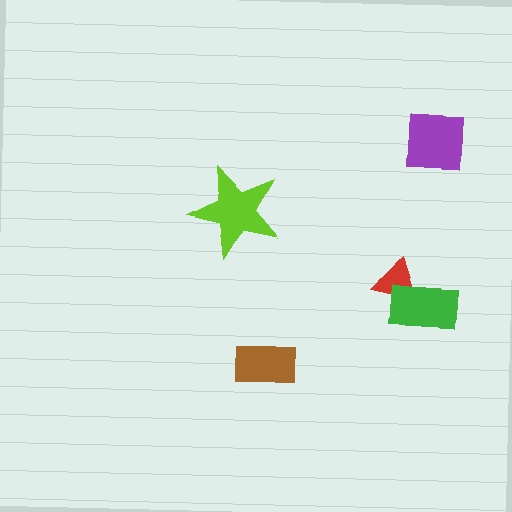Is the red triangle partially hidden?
Yes, it is partially covered by another shape.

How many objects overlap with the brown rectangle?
0 objects overlap with the brown rectangle.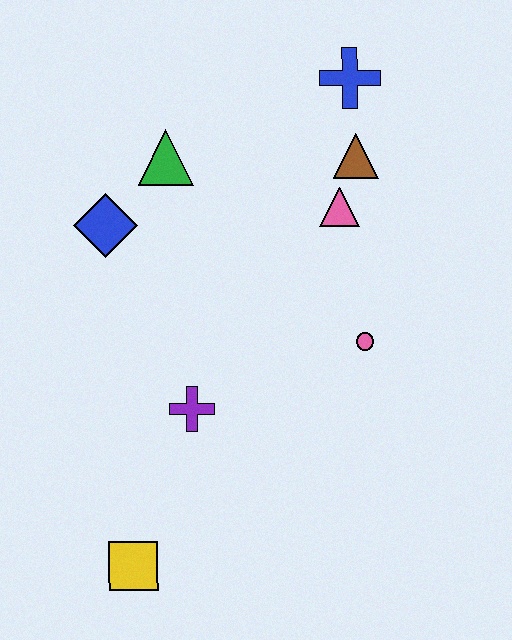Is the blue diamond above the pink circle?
Yes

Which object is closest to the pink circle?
The pink triangle is closest to the pink circle.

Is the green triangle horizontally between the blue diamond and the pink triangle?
Yes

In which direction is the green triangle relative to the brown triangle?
The green triangle is to the left of the brown triangle.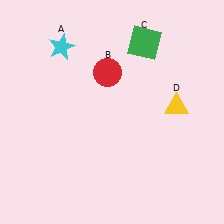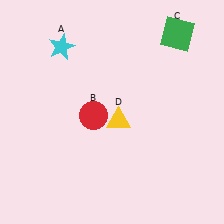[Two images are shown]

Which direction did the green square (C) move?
The green square (C) moved right.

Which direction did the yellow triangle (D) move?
The yellow triangle (D) moved left.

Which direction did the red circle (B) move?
The red circle (B) moved down.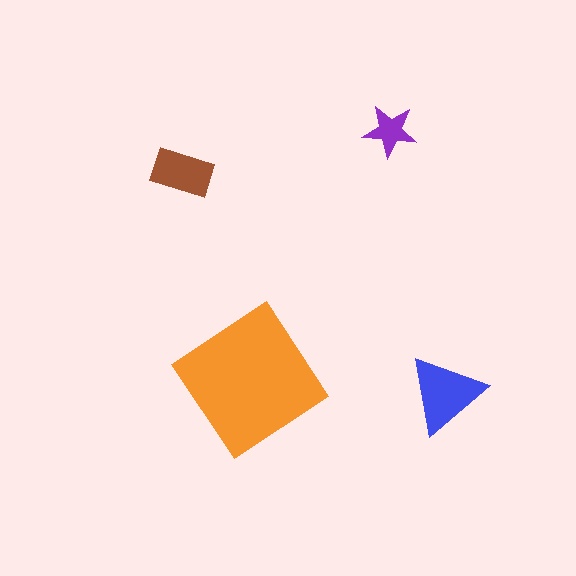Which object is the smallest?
The purple star.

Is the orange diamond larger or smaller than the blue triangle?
Larger.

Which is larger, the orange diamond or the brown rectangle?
The orange diamond.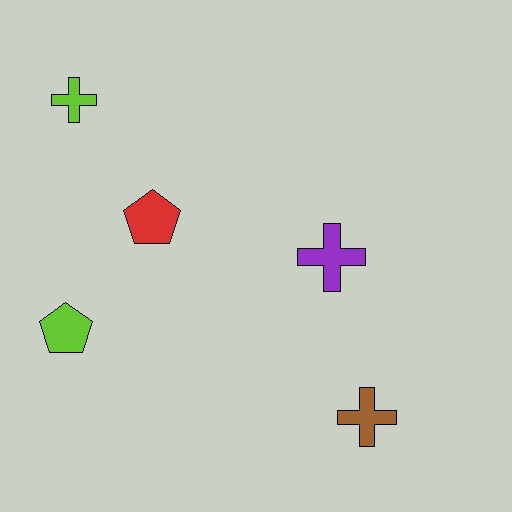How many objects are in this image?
There are 5 objects.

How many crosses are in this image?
There are 3 crosses.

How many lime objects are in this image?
There are 2 lime objects.